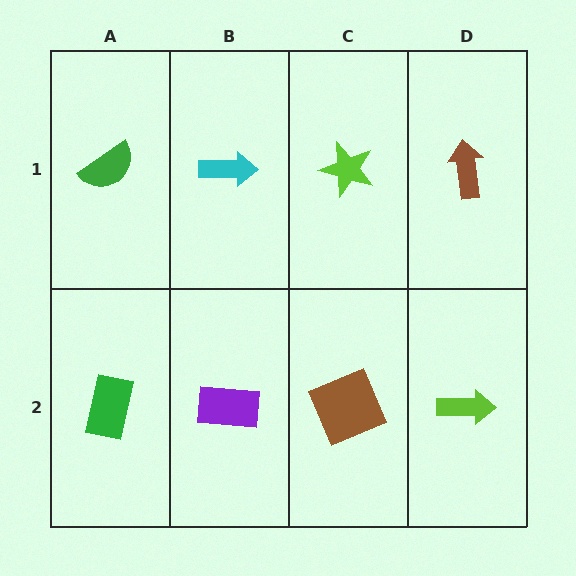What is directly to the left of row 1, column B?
A green semicircle.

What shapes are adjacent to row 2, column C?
A lime star (row 1, column C), a purple rectangle (row 2, column B), a lime arrow (row 2, column D).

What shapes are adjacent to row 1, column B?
A purple rectangle (row 2, column B), a green semicircle (row 1, column A), a lime star (row 1, column C).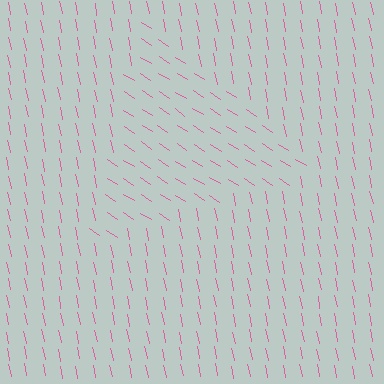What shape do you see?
I see a triangle.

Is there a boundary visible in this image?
Yes, there is a texture boundary formed by a change in line orientation.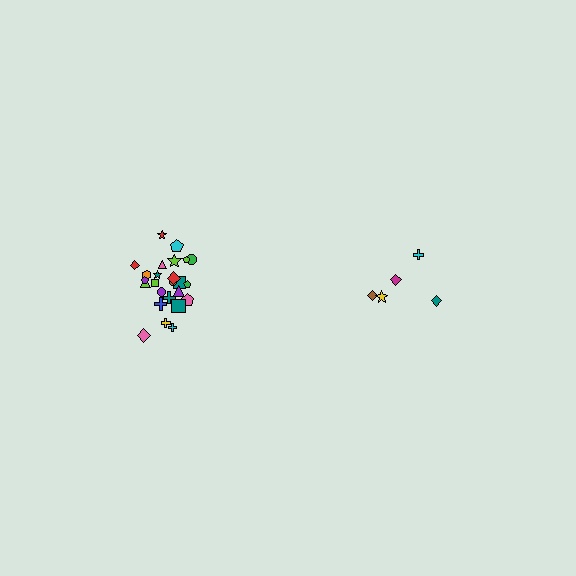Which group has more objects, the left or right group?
The left group.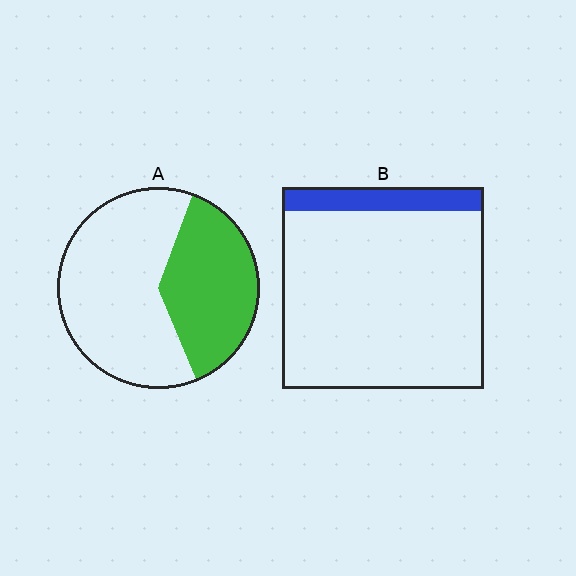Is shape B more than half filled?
No.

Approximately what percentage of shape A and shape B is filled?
A is approximately 40% and B is approximately 10%.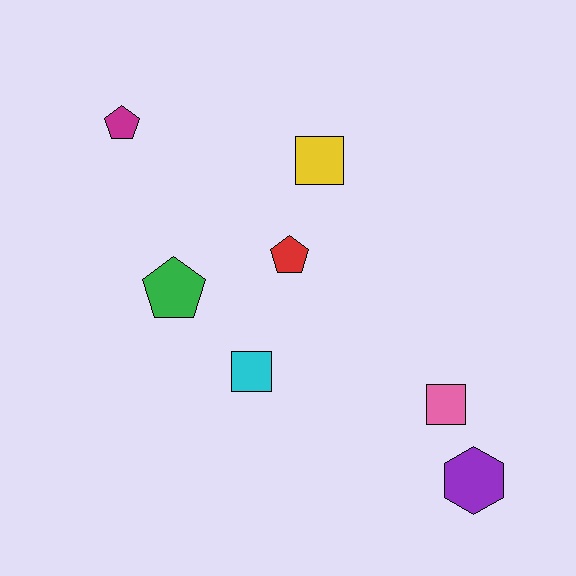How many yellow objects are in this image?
There is 1 yellow object.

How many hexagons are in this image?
There is 1 hexagon.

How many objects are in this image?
There are 7 objects.